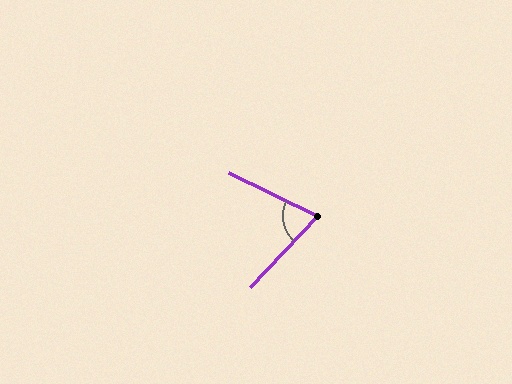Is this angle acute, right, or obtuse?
It is acute.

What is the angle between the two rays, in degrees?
Approximately 73 degrees.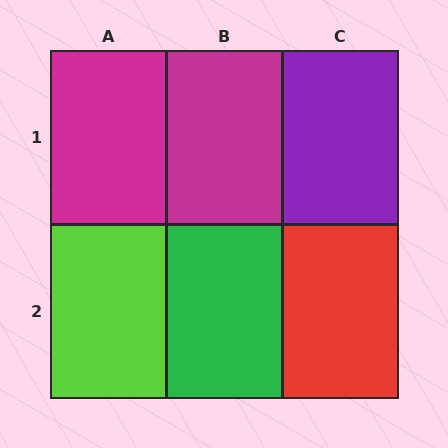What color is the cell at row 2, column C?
Red.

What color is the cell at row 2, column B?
Green.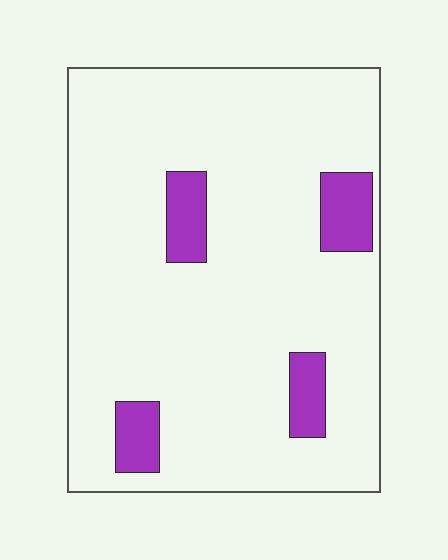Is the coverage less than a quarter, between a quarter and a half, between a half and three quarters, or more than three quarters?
Less than a quarter.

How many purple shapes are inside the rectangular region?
4.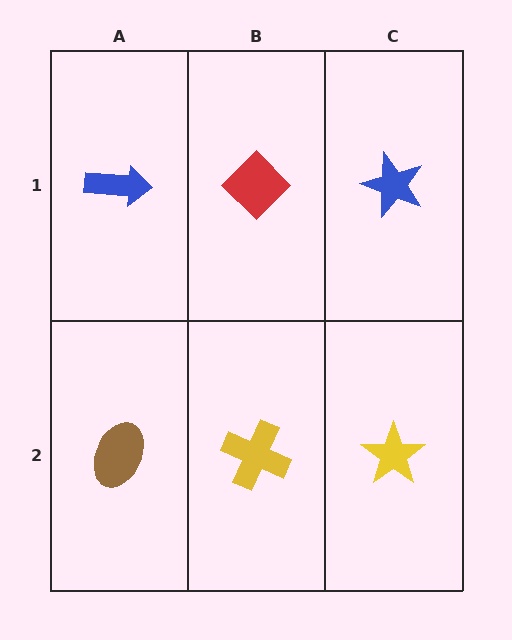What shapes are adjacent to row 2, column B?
A red diamond (row 1, column B), a brown ellipse (row 2, column A), a yellow star (row 2, column C).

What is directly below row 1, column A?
A brown ellipse.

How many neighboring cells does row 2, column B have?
3.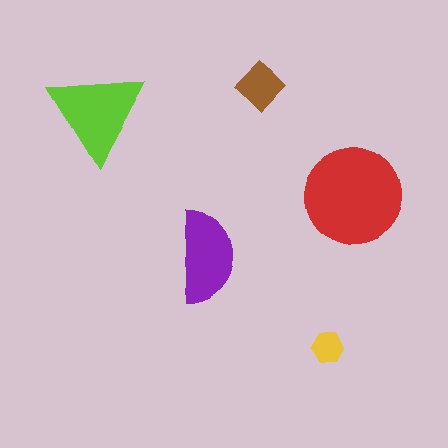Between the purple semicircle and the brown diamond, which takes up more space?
The purple semicircle.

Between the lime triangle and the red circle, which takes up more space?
The red circle.